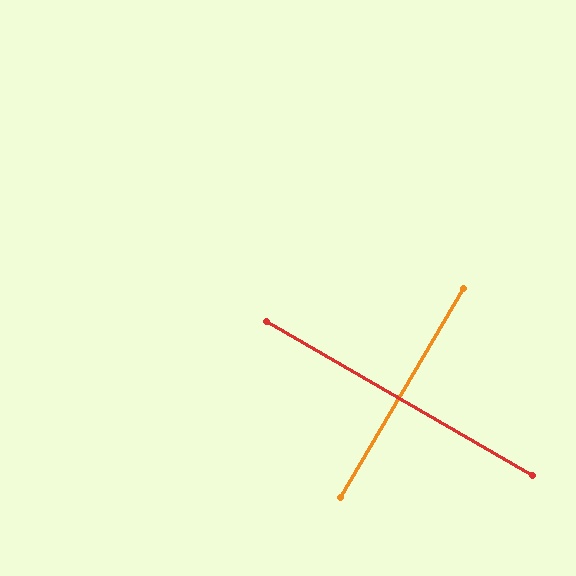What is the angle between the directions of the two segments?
Approximately 90 degrees.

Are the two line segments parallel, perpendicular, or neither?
Perpendicular — they meet at approximately 90°.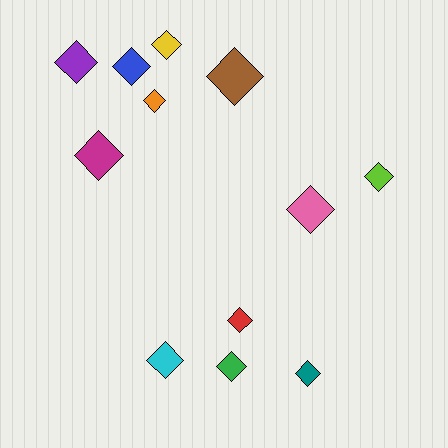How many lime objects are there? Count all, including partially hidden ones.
There is 1 lime object.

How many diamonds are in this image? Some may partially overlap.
There are 12 diamonds.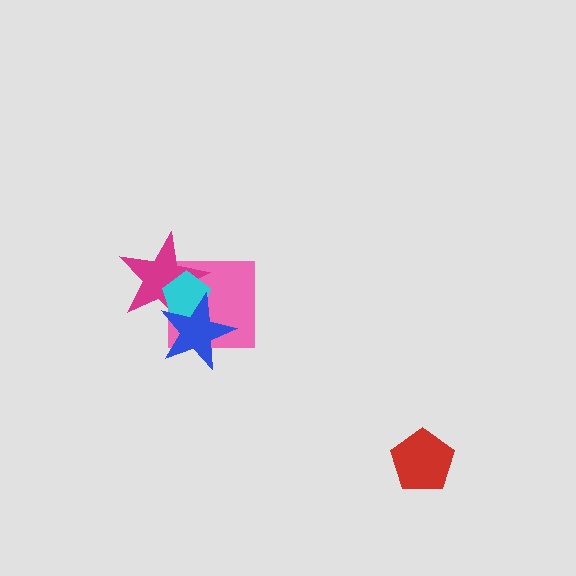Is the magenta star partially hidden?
Yes, it is partially covered by another shape.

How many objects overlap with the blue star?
3 objects overlap with the blue star.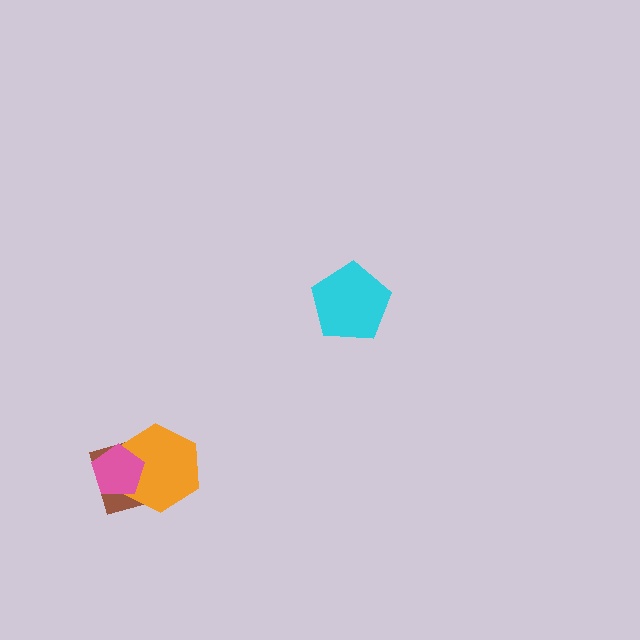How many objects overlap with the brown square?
2 objects overlap with the brown square.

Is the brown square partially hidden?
Yes, it is partially covered by another shape.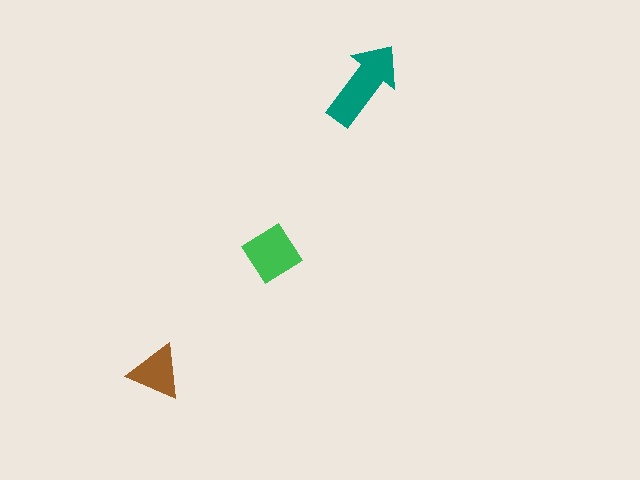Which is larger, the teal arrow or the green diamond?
The teal arrow.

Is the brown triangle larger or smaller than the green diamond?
Smaller.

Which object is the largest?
The teal arrow.